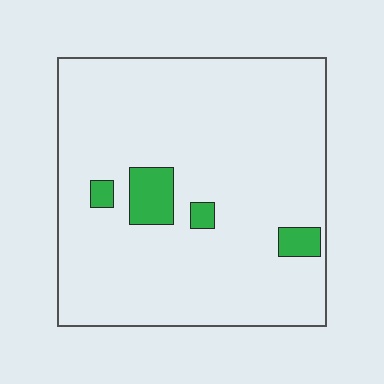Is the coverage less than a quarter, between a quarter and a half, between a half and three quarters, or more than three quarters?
Less than a quarter.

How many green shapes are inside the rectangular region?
4.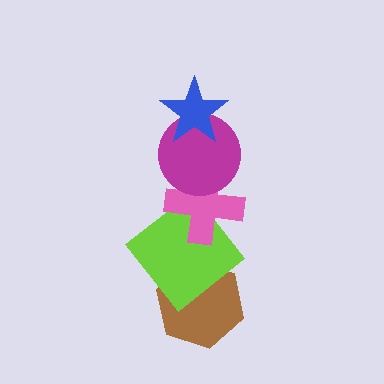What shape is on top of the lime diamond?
The pink cross is on top of the lime diamond.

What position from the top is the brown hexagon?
The brown hexagon is 5th from the top.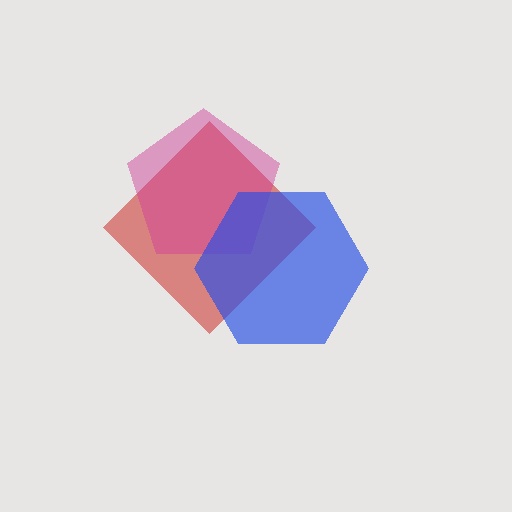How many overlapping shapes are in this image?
There are 3 overlapping shapes in the image.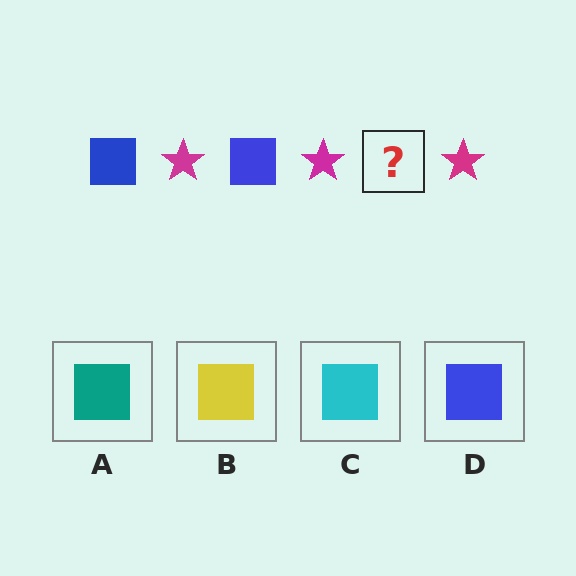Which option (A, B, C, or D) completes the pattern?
D.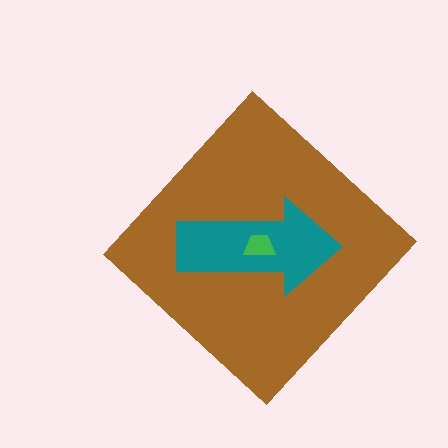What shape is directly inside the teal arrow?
The green trapezoid.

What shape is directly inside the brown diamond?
The teal arrow.